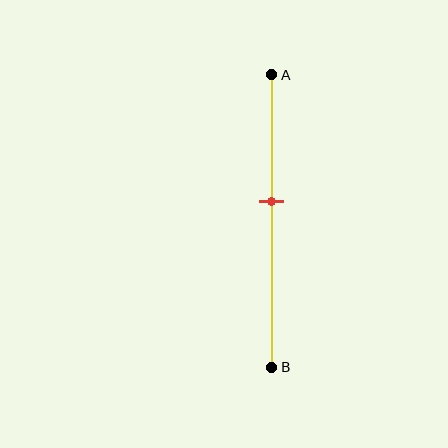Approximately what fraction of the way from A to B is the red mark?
The red mark is approximately 45% of the way from A to B.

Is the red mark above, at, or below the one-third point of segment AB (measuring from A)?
The red mark is below the one-third point of segment AB.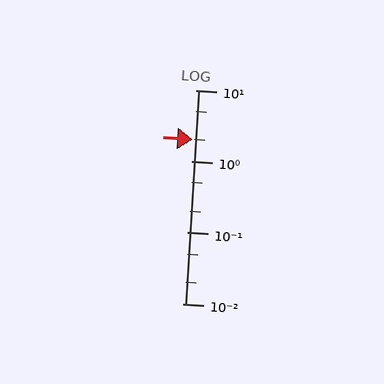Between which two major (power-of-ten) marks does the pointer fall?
The pointer is between 1 and 10.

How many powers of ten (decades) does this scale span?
The scale spans 3 decades, from 0.01 to 10.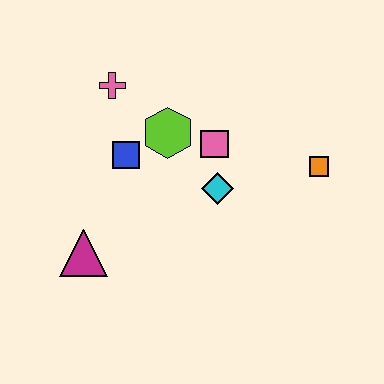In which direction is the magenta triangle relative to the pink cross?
The magenta triangle is below the pink cross.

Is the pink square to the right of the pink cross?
Yes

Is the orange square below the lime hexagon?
Yes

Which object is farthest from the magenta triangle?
The orange square is farthest from the magenta triangle.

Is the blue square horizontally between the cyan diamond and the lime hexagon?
No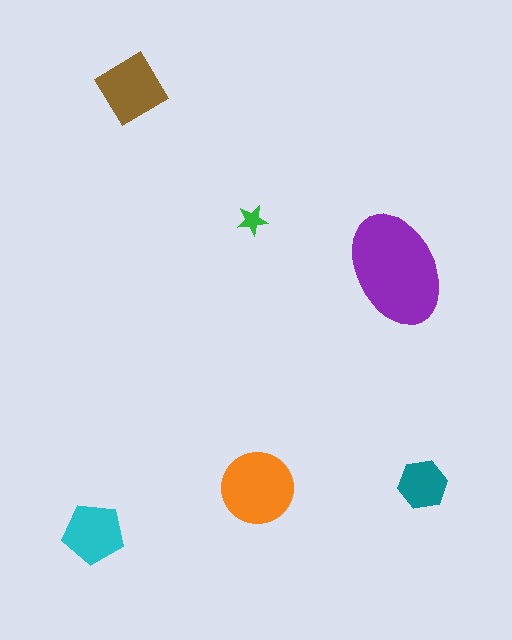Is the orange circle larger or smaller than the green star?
Larger.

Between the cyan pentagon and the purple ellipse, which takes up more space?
The purple ellipse.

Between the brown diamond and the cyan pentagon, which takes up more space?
The brown diamond.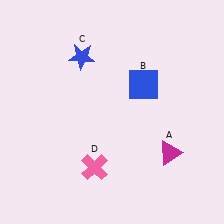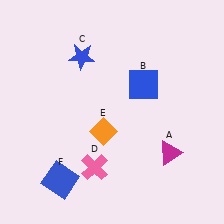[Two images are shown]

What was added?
An orange diamond (E), a blue square (F) were added in Image 2.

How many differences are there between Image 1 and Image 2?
There are 2 differences between the two images.